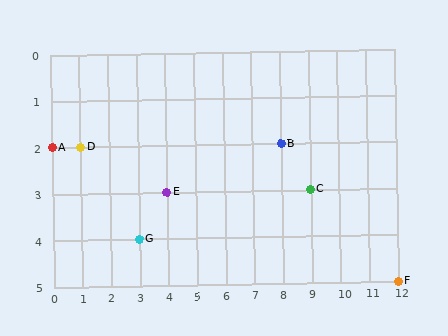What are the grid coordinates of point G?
Point G is at grid coordinates (3, 4).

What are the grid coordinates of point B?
Point B is at grid coordinates (8, 2).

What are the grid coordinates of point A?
Point A is at grid coordinates (0, 2).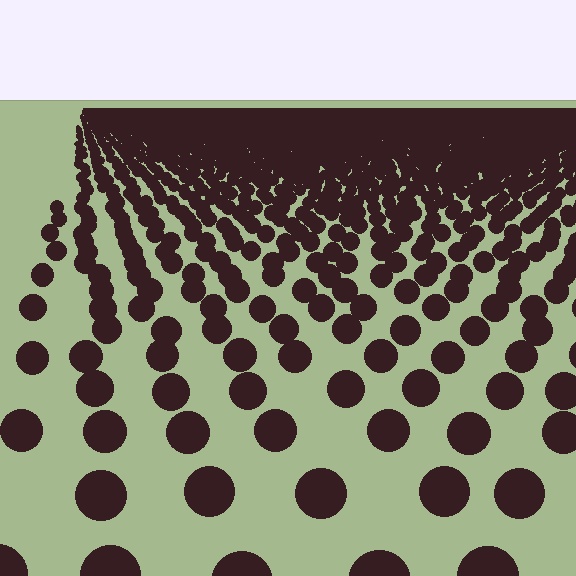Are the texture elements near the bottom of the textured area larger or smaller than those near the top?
Larger. Near the bottom, elements are closer to the viewer and appear at a bigger on-screen size.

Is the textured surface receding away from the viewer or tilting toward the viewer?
The surface is receding away from the viewer. Texture elements get smaller and denser toward the top.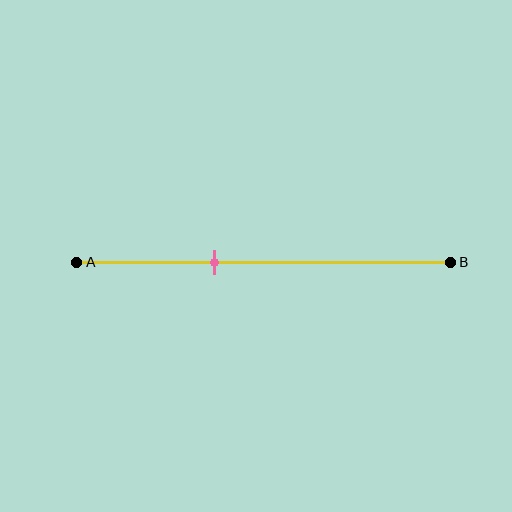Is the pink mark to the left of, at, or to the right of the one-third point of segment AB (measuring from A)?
The pink mark is to the right of the one-third point of segment AB.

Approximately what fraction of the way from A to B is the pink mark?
The pink mark is approximately 35% of the way from A to B.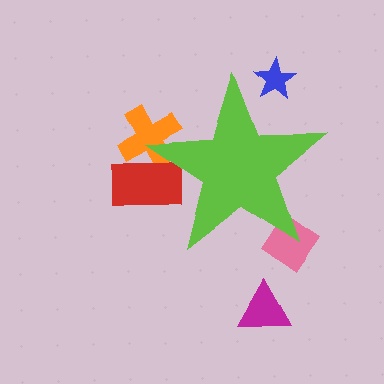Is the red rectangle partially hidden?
Yes, the red rectangle is partially hidden behind the lime star.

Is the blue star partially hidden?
Yes, the blue star is partially hidden behind the lime star.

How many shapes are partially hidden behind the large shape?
4 shapes are partially hidden.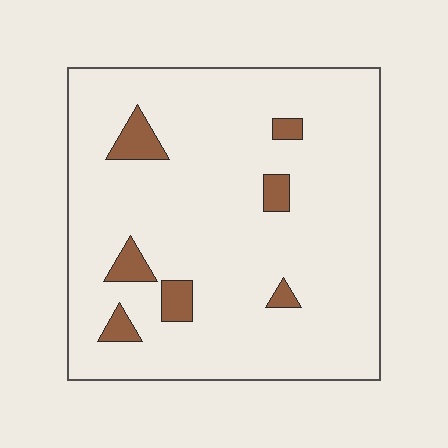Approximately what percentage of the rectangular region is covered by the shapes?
Approximately 10%.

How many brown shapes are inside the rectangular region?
7.